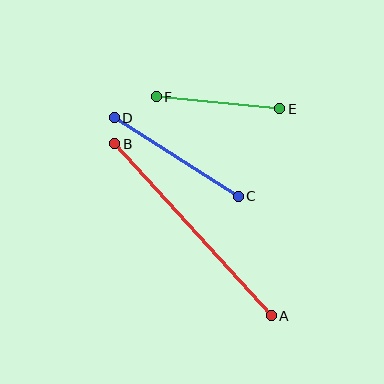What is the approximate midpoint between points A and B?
The midpoint is at approximately (193, 230) pixels.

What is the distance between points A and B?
The distance is approximately 232 pixels.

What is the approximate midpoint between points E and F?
The midpoint is at approximately (218, 103) pixels.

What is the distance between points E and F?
The distance is approximately 124 pixels.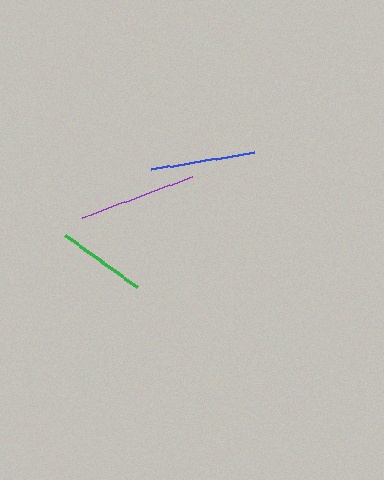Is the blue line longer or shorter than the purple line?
The purple line is longer than the blue line.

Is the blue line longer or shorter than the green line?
The blue line is longer than the green line.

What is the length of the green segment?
The green segment is approximately 88 pixels long.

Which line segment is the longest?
The purple line is the longest at approximately 117 pixels.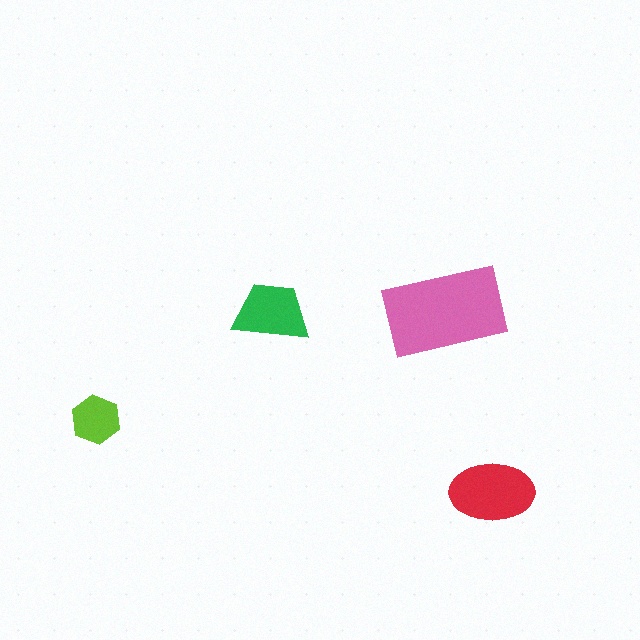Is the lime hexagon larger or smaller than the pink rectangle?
Smaller.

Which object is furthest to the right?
The red ellipse is rightmost.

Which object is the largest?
The pink rectangle.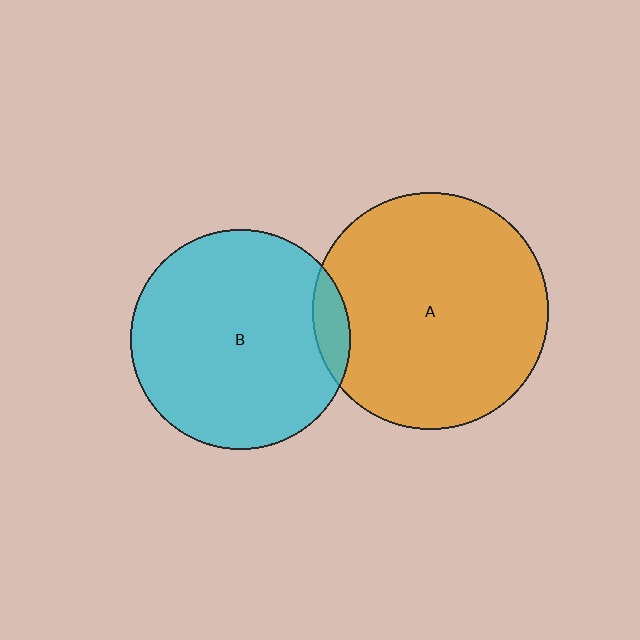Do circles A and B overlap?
Yes.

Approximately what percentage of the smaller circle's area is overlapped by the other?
Approximately 10%.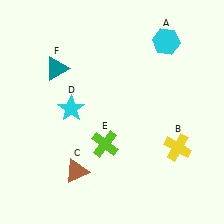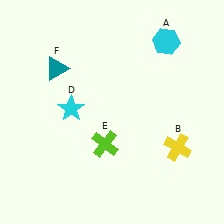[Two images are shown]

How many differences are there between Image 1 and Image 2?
There is 1 difference between the two images.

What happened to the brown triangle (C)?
The brown triangle (C) was removed in Image 2. It was in the bottom-left area of Image 1.